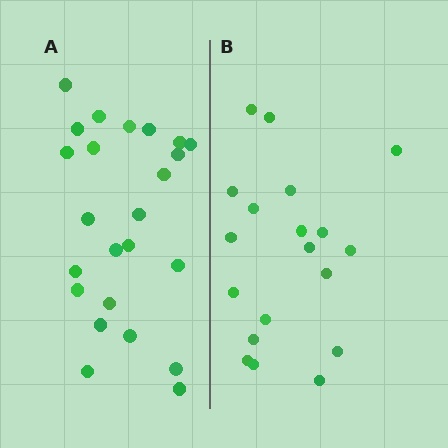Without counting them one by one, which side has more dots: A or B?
Region A (the left region) has more dots.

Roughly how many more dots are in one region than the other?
Region A has about 5 more dots than region B.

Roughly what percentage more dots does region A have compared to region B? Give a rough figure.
About 25% more.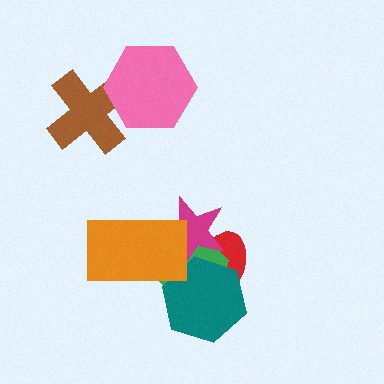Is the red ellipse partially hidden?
Yes, it is partially covered by another shape.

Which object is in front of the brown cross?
The pink hexagon is in front of the brown cross.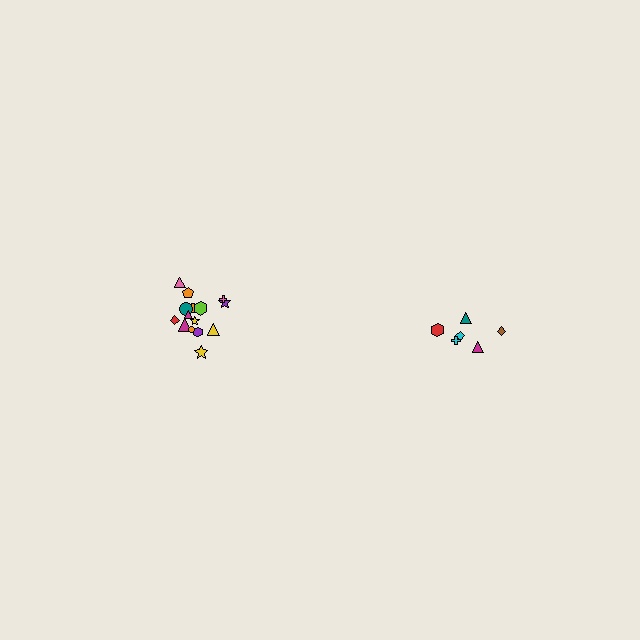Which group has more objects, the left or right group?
The left group.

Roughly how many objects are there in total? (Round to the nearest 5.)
Roughly 20 objects in total.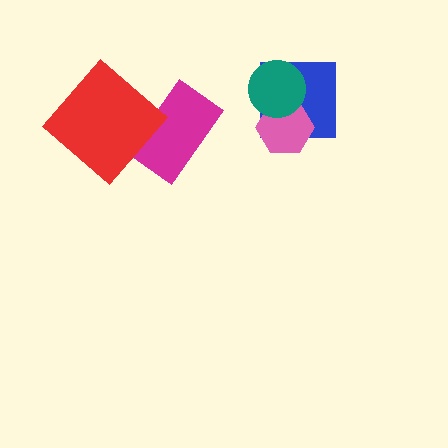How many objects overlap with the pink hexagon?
2 objects overlap with the pink hexagon.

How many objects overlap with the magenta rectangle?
1 object overlaps with the magenta rectangle.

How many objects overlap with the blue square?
2 objects overlap with the blue square.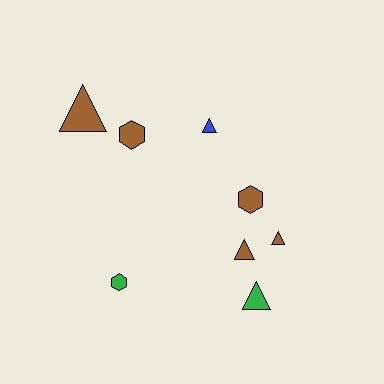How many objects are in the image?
There are 8 objects.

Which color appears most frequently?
Brown, with 5 objects.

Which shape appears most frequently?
Triangle, with 5 objects.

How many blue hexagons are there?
There are no blue hexagons.